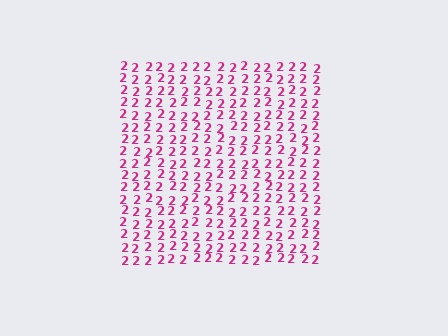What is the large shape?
The large shape is a square.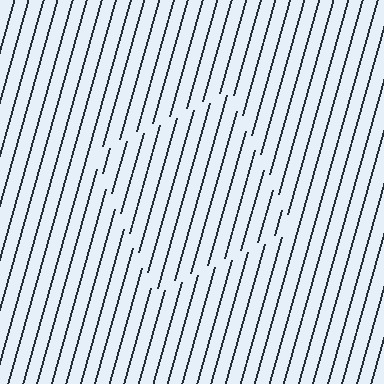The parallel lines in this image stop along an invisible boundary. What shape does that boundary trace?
An illusory square. The interior of the shape contains the same grating, shifted by half a period — the contour is defined by the phase discontinuity where line-ends from the inner and outer gratings abut.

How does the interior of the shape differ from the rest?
The interior of the shape contains the same grating, shifted by half a period — the contour is defined by the phase discontinuity where line-ends from the inner and outer gratings abut.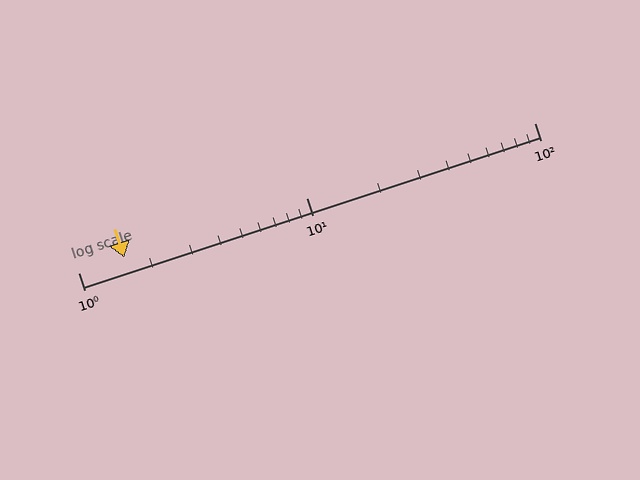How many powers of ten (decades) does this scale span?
The scale spans 2 decades, from 1 to 100.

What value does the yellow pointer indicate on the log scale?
The pointer indicates approximately 1.6.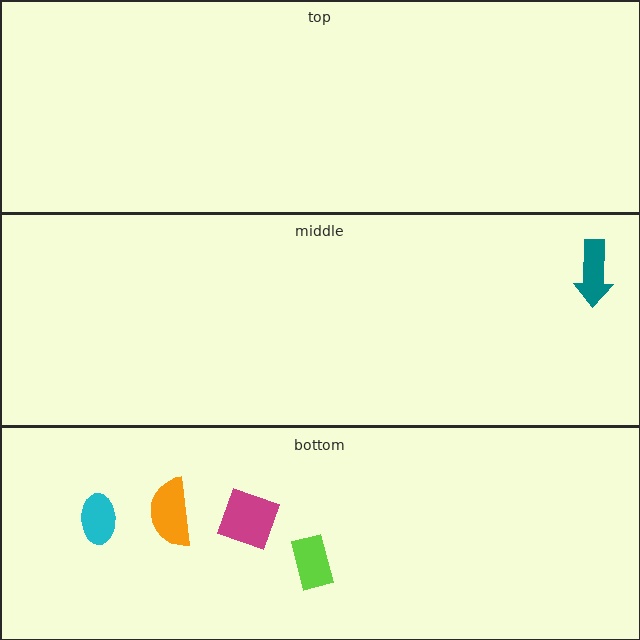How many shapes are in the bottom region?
4.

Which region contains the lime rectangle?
The bottom region.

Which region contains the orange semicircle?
The bottom region.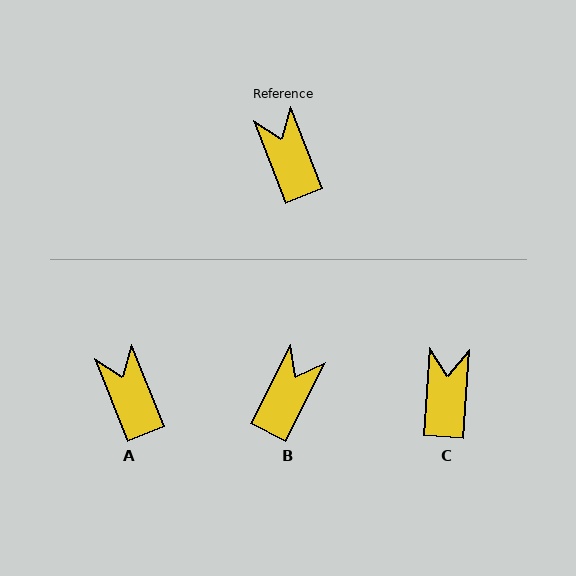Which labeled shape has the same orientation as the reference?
A.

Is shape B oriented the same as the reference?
No, it is off by about 48 degrees.